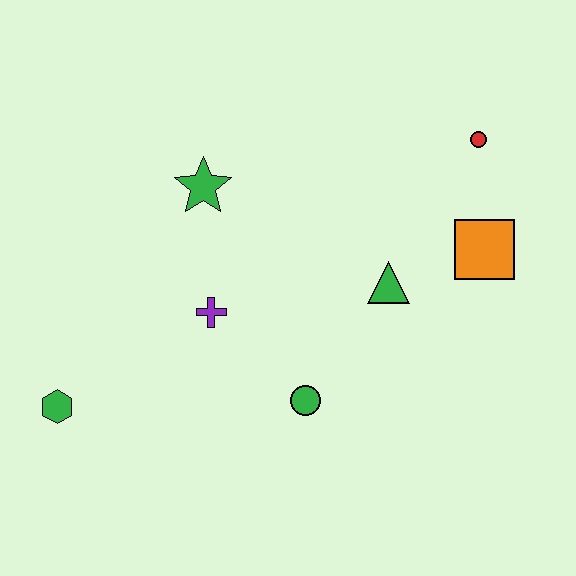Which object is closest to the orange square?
The green triangle is closest to the orange square.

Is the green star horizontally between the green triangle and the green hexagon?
Yes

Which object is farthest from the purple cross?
The red circle is farthest from the purple cross.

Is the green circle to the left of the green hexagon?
No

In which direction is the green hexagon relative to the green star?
The green hexagon is below the green star.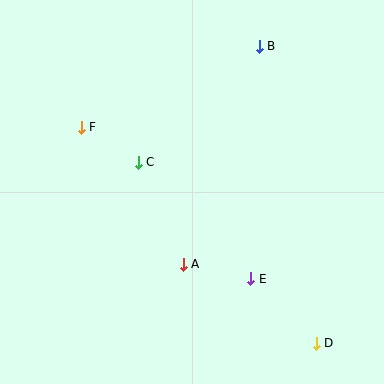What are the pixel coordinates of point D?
Point D is at (316, 343).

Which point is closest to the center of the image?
Point C at (138, 162) is closest to the center.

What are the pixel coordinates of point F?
Point F is at (81, 127).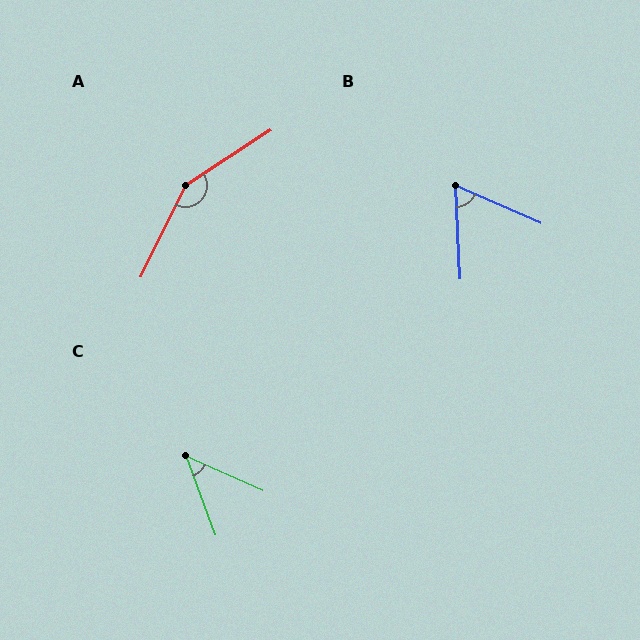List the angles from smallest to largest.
C (45°), B (63°), A (149°).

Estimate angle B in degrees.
Approximately 63 degrees.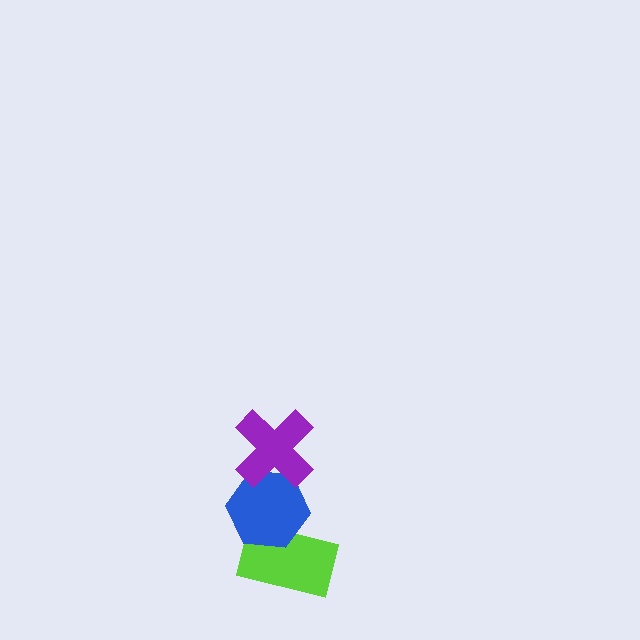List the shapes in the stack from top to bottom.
From top to bottom: the purple cross, the blue hexagon, the lime rectangle.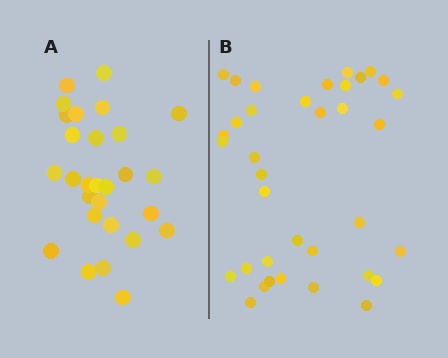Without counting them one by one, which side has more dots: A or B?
Region B (the right region) has more dots.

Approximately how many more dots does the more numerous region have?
Region B has roughly 8 or so more dots than region A.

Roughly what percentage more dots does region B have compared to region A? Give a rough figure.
About 30% more.